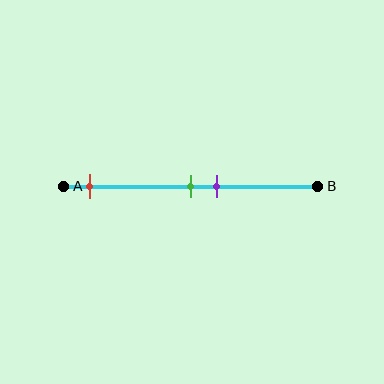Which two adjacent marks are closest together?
The green and purple marks are the closest adjacent pair.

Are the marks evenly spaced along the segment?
No, the marks are not evenly spaced.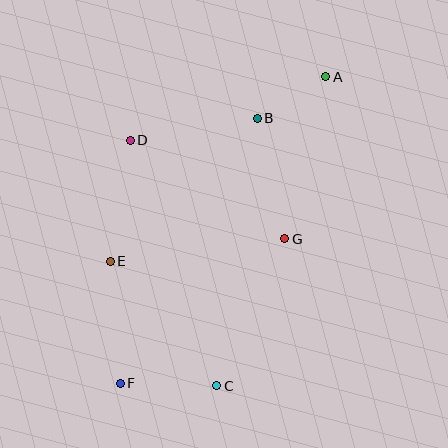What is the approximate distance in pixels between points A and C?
The distance between A and C is approximately 328 pixels.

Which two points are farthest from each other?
Points A and F are farthest from each other.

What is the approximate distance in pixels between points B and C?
The distance between B and C is approximately 271 pixels.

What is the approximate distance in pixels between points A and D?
The distance between A and D is approximately 206 pixels.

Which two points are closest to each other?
Points A and B are closest to each other.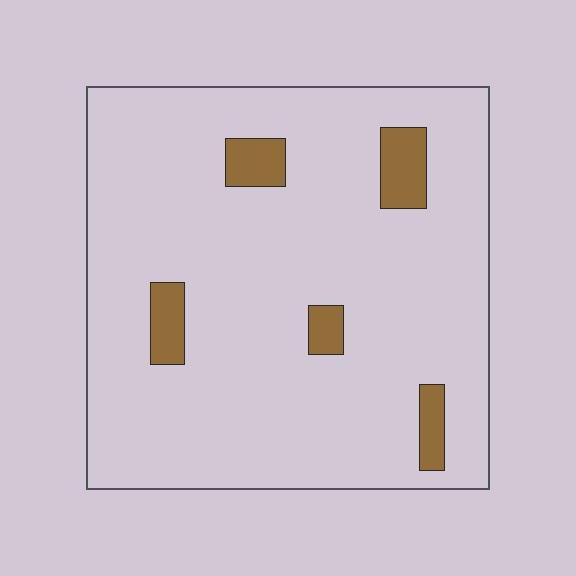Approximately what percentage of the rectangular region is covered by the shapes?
Approximately 10%.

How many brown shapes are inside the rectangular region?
5.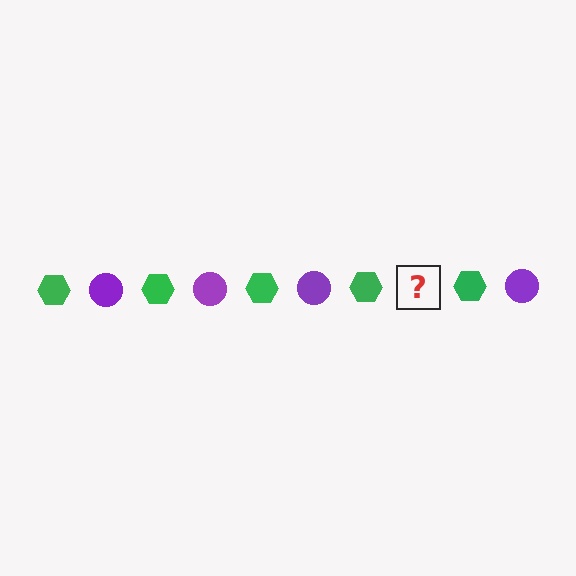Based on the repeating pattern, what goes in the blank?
The blank should be a purple circle.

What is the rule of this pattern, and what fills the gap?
The rule is that the pattern alternates between green hexagon and purple circle. The gap should be filled with a purple circle.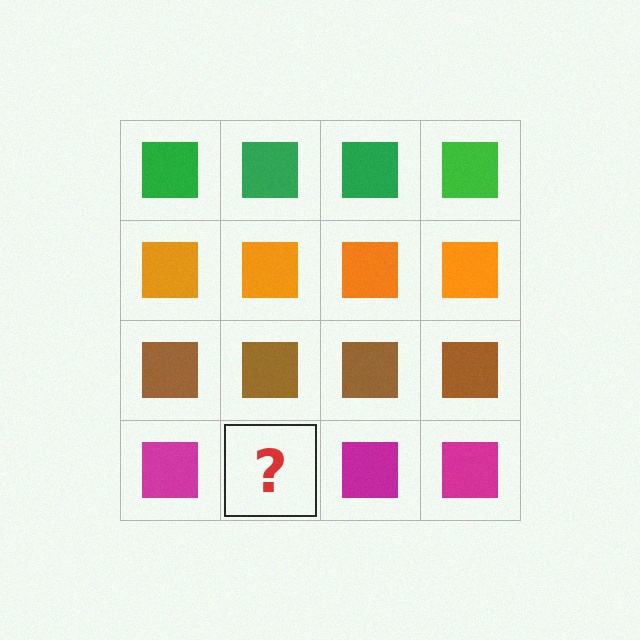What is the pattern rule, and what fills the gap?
The rule is that each row has a consistent color. The gap should be filled with a magenta square.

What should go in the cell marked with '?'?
The missing cell should contain a magenta square.